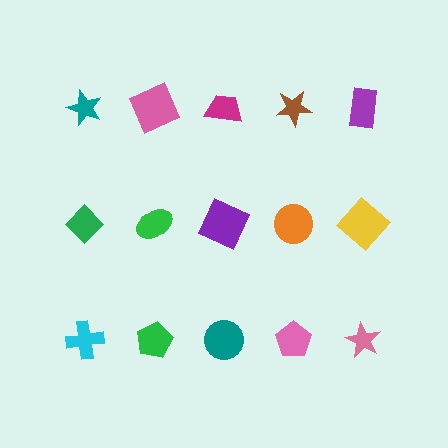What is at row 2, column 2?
A green ellipse.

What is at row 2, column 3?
A purple square.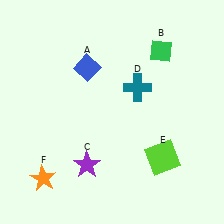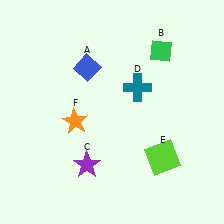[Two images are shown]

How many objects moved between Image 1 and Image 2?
1 object moved between the two images.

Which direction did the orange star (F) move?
The orange star (F) moved up.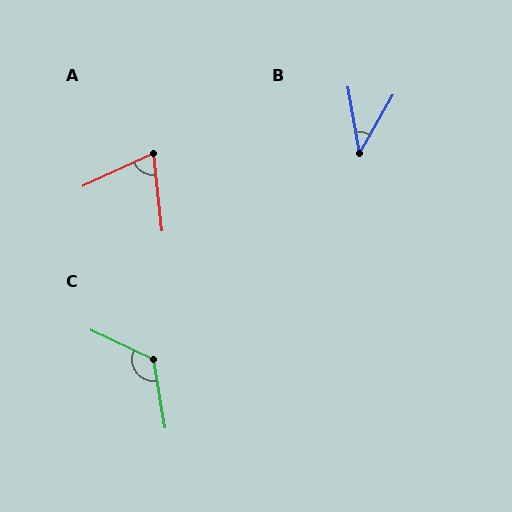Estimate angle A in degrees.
Approximately 71 degrees.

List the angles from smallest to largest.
B (40°), A (71°), C (124°).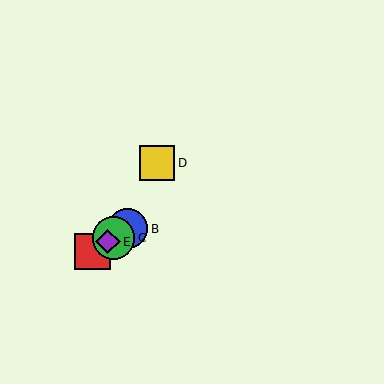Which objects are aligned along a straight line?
Objects A, B, C, E are aligned along a straight line.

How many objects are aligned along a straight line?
4 objects (A, B, C, E) are aligned along a straight line.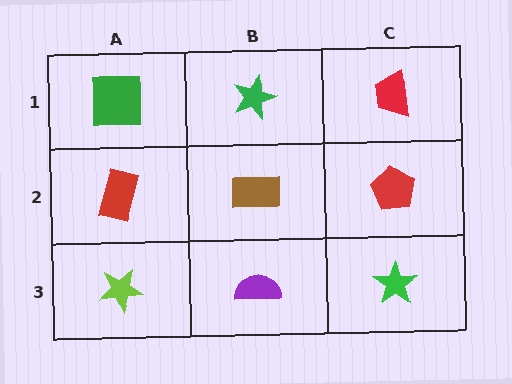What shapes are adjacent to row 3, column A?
A red rectangle (row 2, column A), a purple semicircle (row 3, column B).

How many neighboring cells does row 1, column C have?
2.